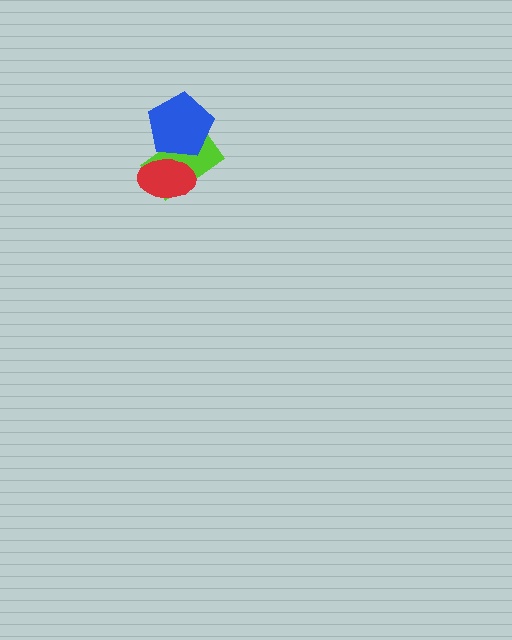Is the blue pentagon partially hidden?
Yes, it is partially covered by another shape.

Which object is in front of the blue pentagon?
The red ellipse is in front of the blue pentagon.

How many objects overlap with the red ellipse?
2 objects overlap with the red ellipse.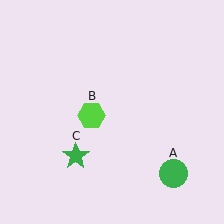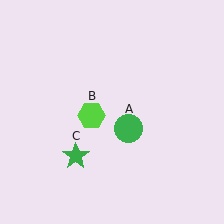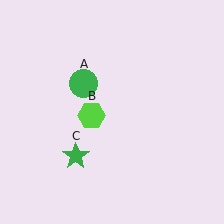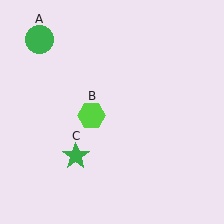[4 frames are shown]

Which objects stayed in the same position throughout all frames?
Lime hexagon (object B) and green star (object C) remained stationary.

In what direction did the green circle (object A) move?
The green circle (object A) moved up and to the left.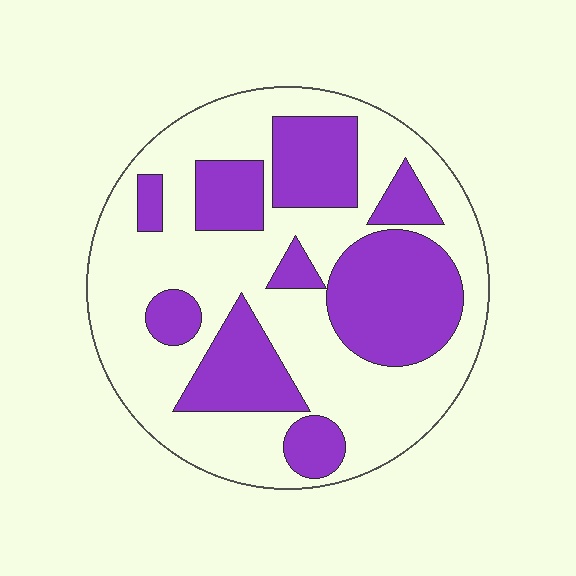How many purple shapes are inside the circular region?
9.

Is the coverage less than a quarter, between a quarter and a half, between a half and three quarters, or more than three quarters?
Between a quarter and a half.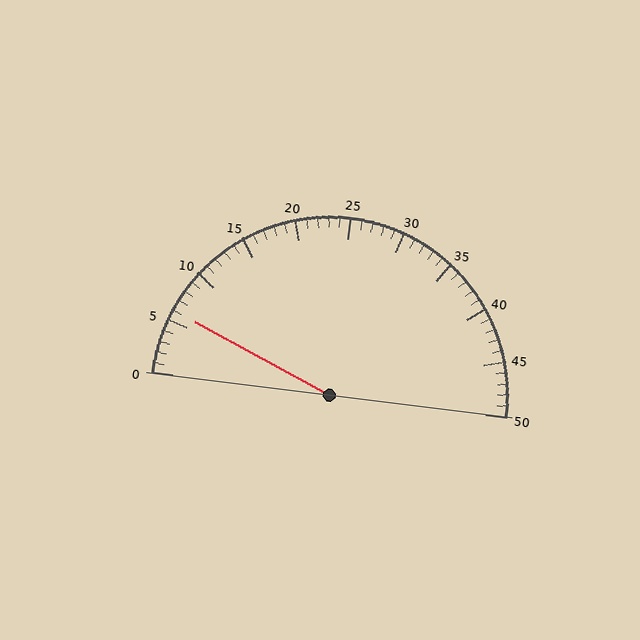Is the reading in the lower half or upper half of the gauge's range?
The reading is in the lower half of the range (0 to 50).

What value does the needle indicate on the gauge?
The needle indicates approximately 6.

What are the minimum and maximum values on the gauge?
The gauge ranges from 0 to 50.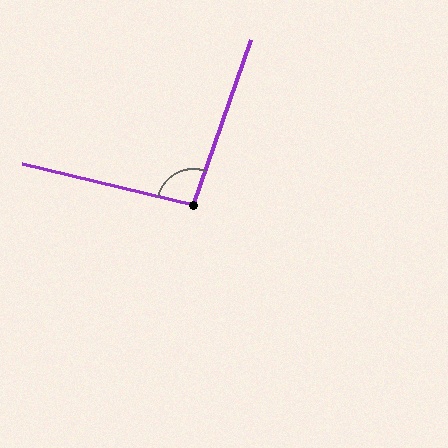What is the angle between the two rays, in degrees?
Approximately 96 degrees.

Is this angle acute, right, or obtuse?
It is obtuse.